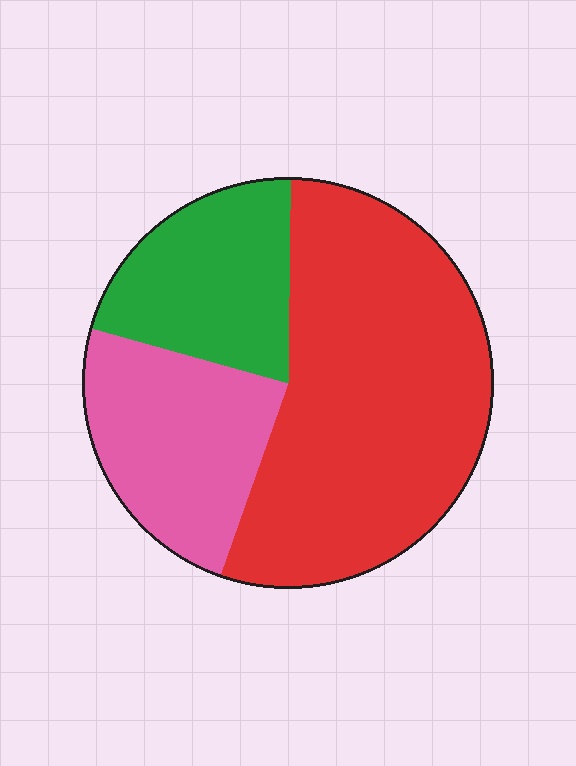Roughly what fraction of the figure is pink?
Pink covers around 25% of the figure.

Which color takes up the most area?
Red, at roughly 55%.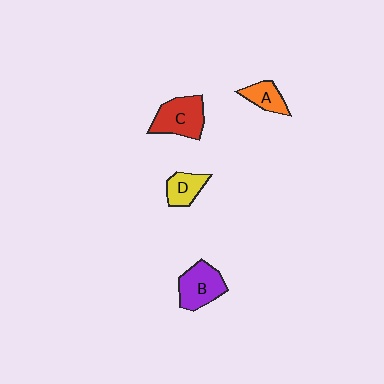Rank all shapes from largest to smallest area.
From largest to smallest: C (red), B (purple), D (yellow), A (orange).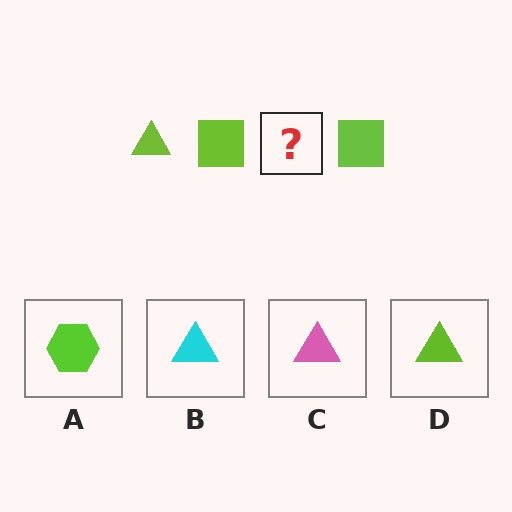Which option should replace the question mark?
Option D.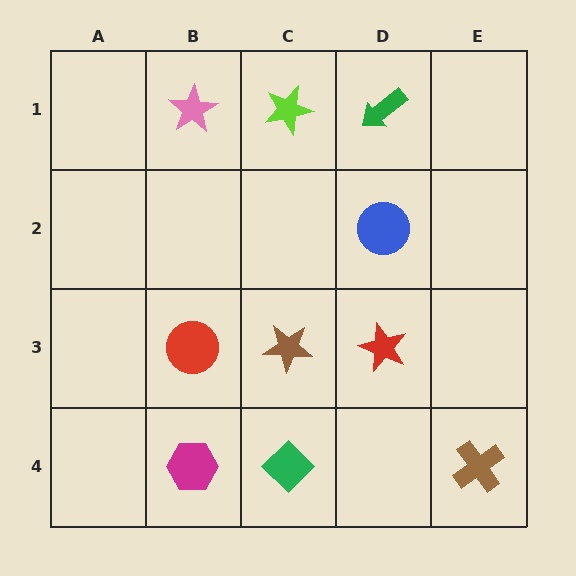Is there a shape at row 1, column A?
No, that cell is empty.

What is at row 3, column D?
A red star.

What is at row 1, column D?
A green arrow.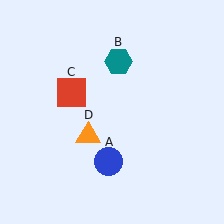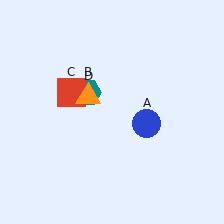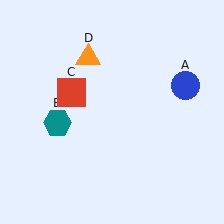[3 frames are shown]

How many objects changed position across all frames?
3 objects changed position: blue circle (object A), teal hexagon (object B), orange triangle (object D).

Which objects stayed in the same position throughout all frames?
Red square (object C) remained stationary.